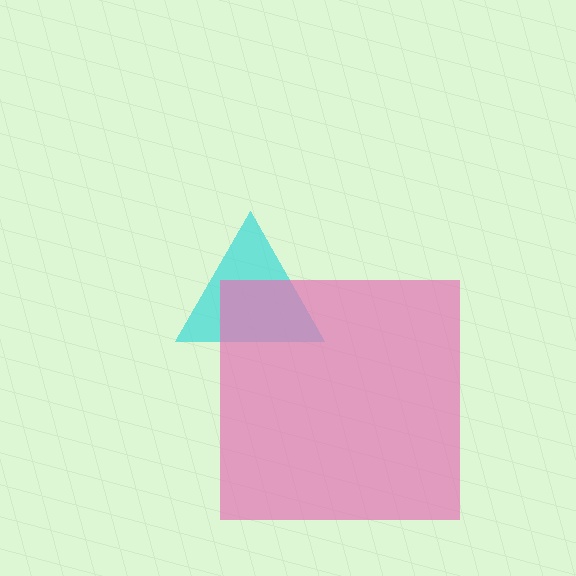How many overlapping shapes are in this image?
There are 2 overlapping shapes in the image.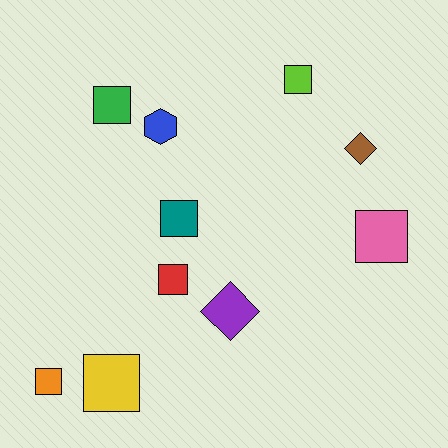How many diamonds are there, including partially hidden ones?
There are 2 diamonds.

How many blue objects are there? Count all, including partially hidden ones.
There is 1 blue object.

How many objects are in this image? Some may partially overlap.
There are 10 objects.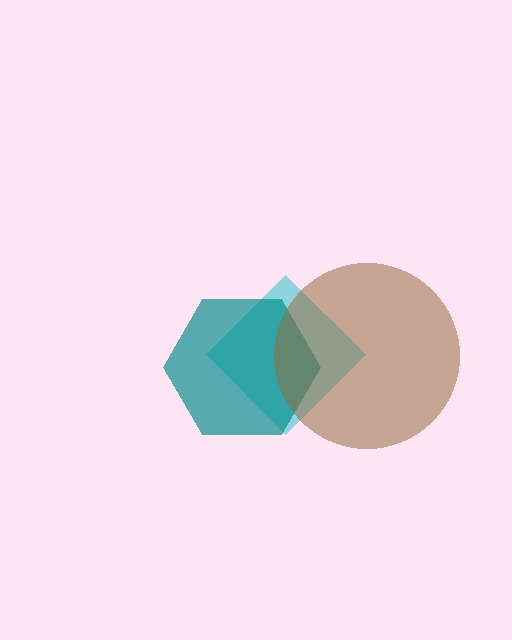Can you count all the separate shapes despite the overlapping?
Yes, there are 3 separate shapes.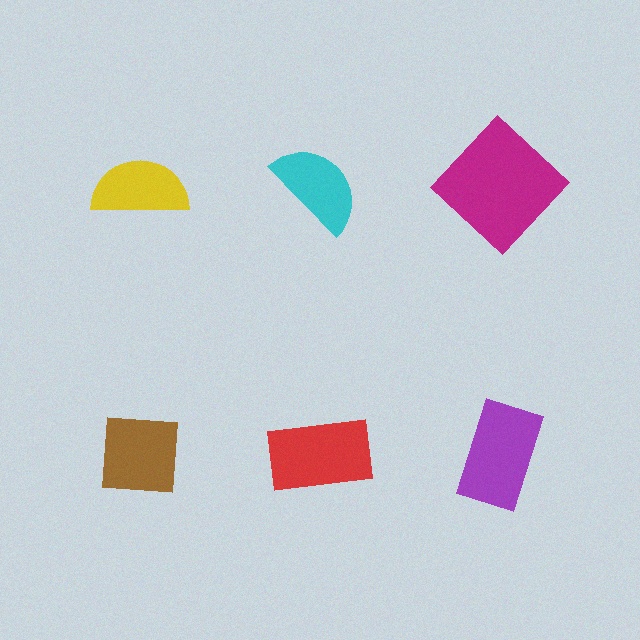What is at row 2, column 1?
A brown square.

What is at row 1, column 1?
A yellow semicircle.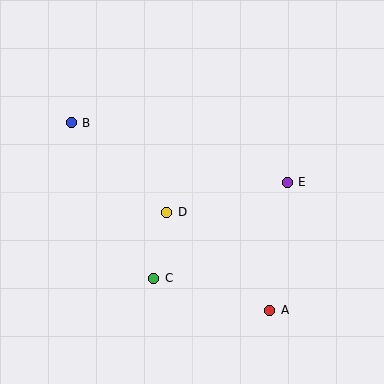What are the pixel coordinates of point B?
Point B is at (71, 123).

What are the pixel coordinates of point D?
Point D is at (167, 212).